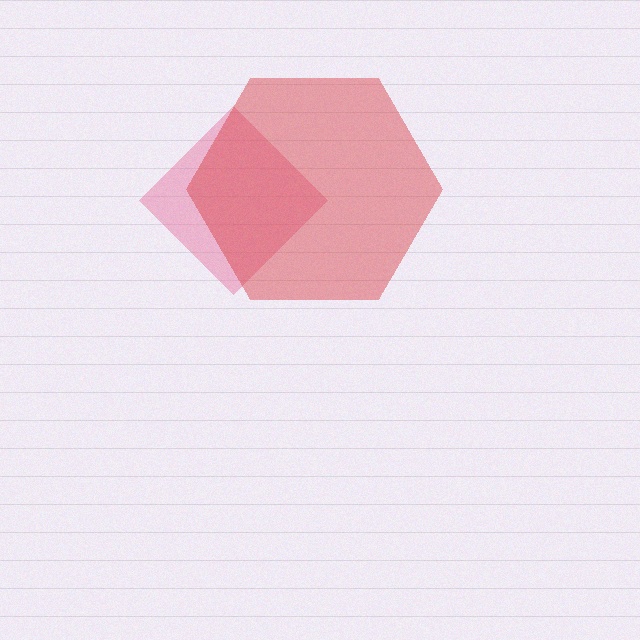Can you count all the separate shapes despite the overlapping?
Yes, there are 2 separate shapes.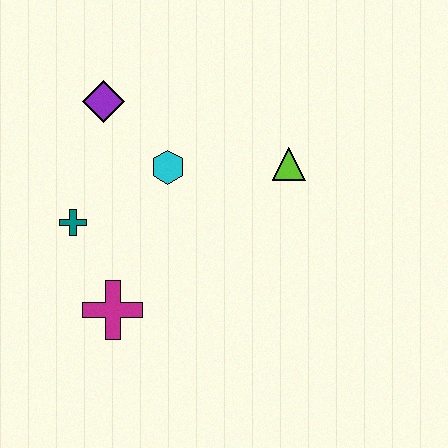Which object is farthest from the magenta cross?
The lime triangle is farthest from the magenta cross.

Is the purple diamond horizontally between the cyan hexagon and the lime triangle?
No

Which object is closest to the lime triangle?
The cyan hexagon is closest to the lime triangle.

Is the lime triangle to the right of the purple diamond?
Yes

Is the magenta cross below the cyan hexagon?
Yes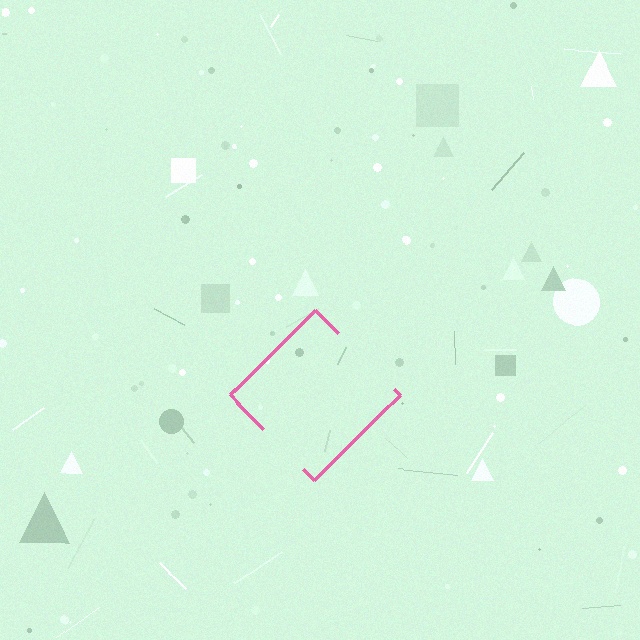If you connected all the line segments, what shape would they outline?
They would outline a diamond.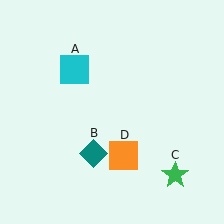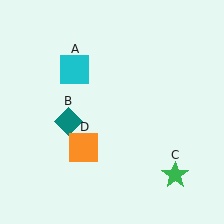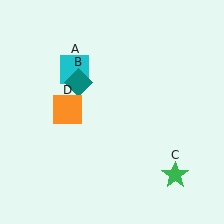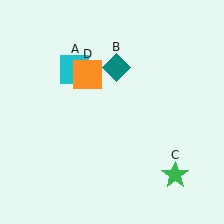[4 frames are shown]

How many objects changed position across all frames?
2 objects changed position: teal diamond (object B), orange square (object D).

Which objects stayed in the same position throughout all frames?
Cyan square (object A) and green star (object C) remained stationary.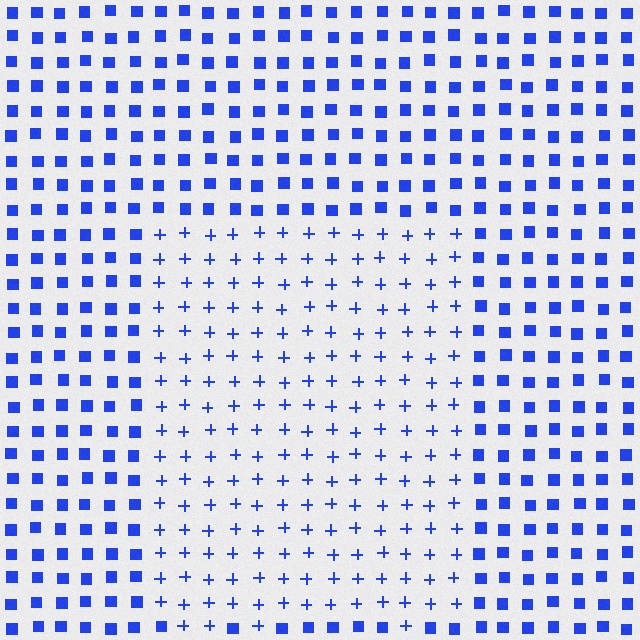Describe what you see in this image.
The image is filled with small blue elements arranged in a uniform grid. A rectangle-shaped region contains plus signs, while the surrounding area contains squares. The boundary is defined purely by the change in element shape.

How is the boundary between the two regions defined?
The boundary is defined by a change in element shape: plus signs inside vs. squares outside. All elements share the same color and spacing.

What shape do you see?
I see a rectangle.